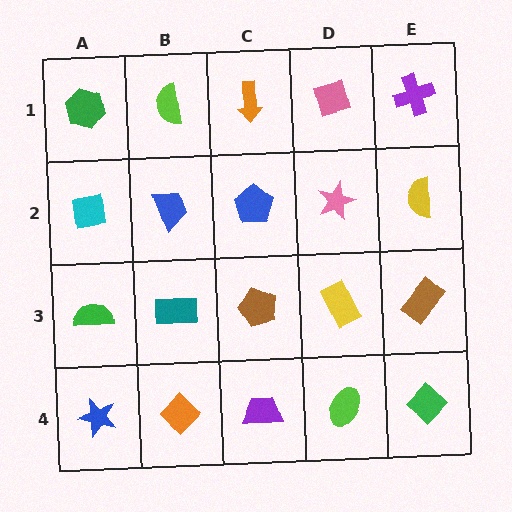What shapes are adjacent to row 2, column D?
A pink diamond (row 1, column D), a yellow rectangle (row 3, column D), a blue pentagon (row 2, column C), a yellow semicircle (row 2, column E).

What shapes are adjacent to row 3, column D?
A pink star (row 2, column D), a lime ellipse (row 4, column D), a brown pentagon (row 3, column C), a brown rectangle (row 3, column E).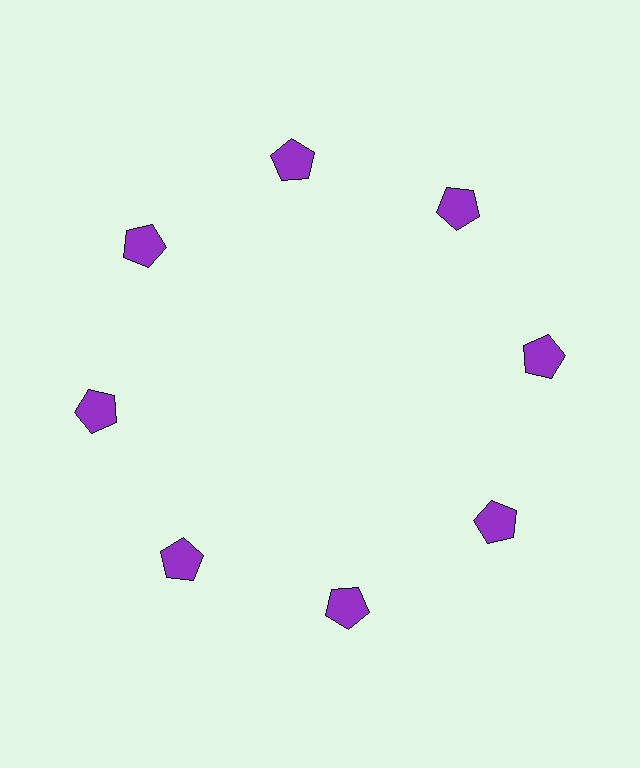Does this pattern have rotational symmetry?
Yes, this pattern has 8-fold rotational symmetry. It looks the same after rotating 45 degrees around the center.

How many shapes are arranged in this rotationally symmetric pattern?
There are 8 shapes, arranged in 8 groups of 1.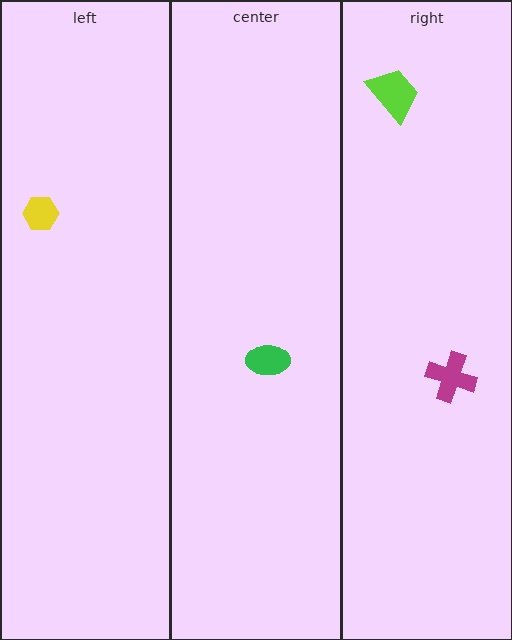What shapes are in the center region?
The green ellipse.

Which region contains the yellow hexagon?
The left region.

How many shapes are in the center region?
1.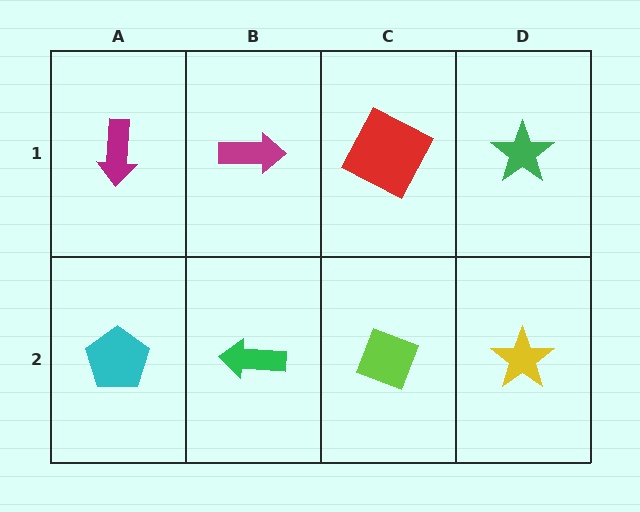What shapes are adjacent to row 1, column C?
A lime diamond (row 2, column C), a magenta arrow (row 1, column B), a green star (row 1, column D).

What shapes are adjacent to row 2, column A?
A magenta arrow (row 1, column A), a green arrow (row 2, column B).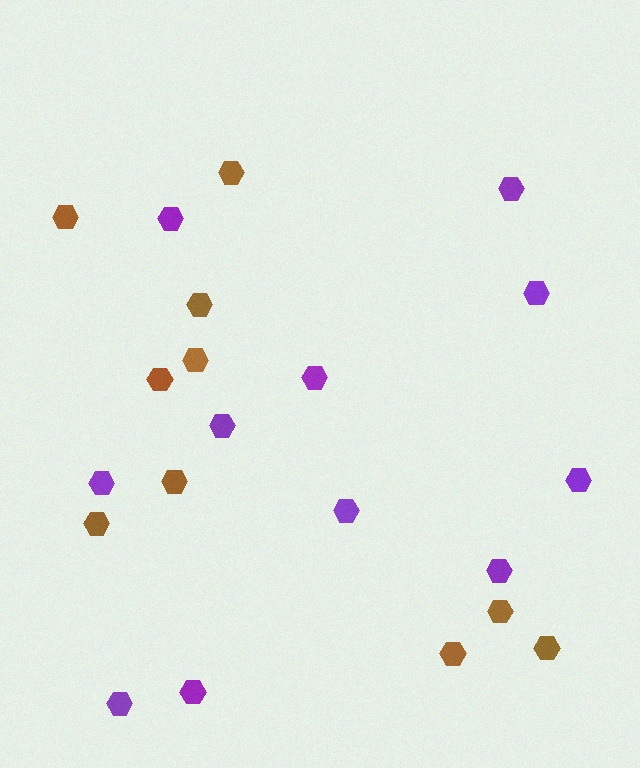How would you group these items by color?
There are 2 groups: one group of purple hexagons (11) and one group of brown hexagons (10).